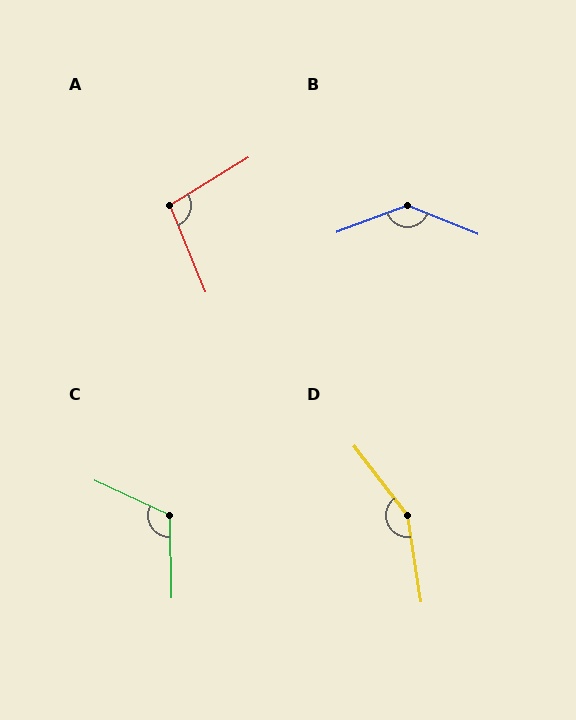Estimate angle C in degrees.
Approximately 116 degrees.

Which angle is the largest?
D, at approximately 151 degrees.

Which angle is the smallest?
A, at approximately 99 degrees.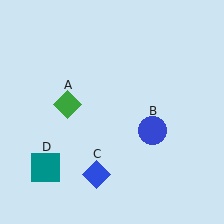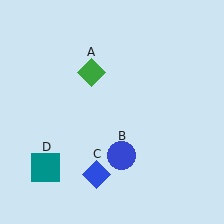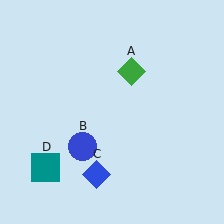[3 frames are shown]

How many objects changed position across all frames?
2 objects changed position: green diamond (object A), blue circle (object B).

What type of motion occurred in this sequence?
The green diamond (object A), blue circle (object B) rotated clockwise around the center of the scene.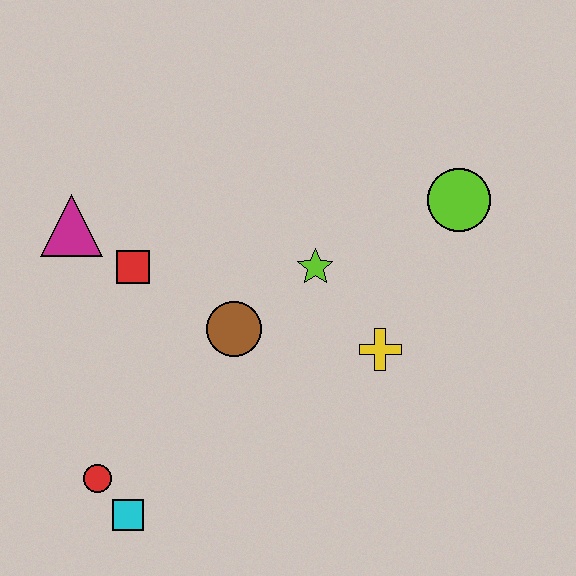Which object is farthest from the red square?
The lime circle is farthest from the red square.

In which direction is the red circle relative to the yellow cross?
The red circle is to the left of the yellow cross.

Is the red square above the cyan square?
Yes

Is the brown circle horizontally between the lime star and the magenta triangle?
Yes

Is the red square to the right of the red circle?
Yes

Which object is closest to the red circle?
The cyan square is closest to the red circle.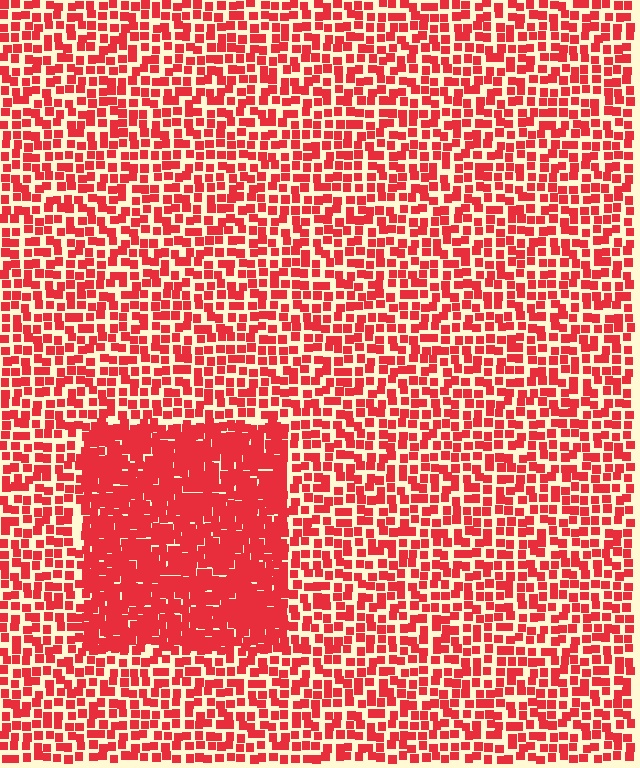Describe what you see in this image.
The image contains small red elements arranged at two different densities. A rectangle-shaped region is visible where the elements are more densely packed than the surrounding area.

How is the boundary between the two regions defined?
The boundary is defined by a change in element density (approximately 2.0x ratio). All elements are the same color, size, and shape.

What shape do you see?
I see a rectangle.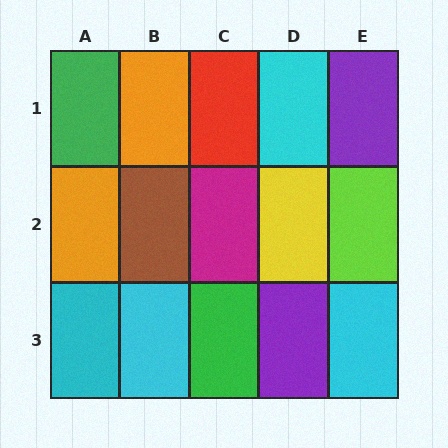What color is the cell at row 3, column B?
Cyan.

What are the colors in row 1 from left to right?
Green, orange, red, cyan, purple.